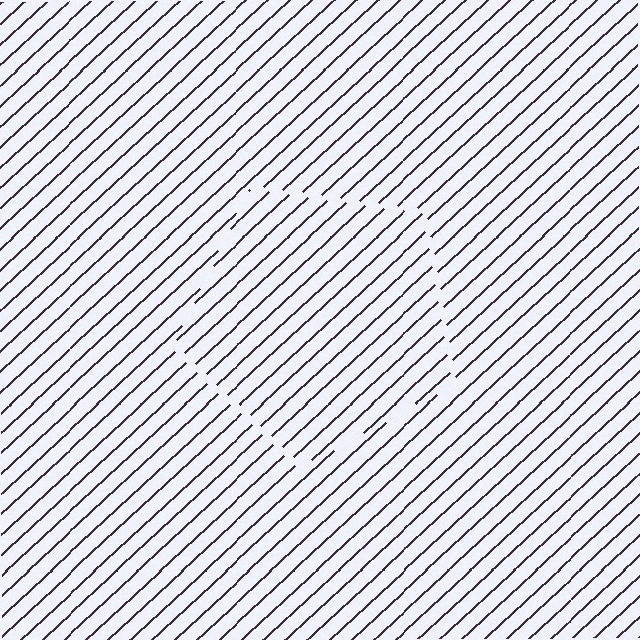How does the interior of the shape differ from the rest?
The interior of the shape contains the same grating, shifted by half a period — the contour is defined by the phase discontinuity where line-ends from the inner and outer gratings abut.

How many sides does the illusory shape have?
5 sides — the line-ends trace a pentagon.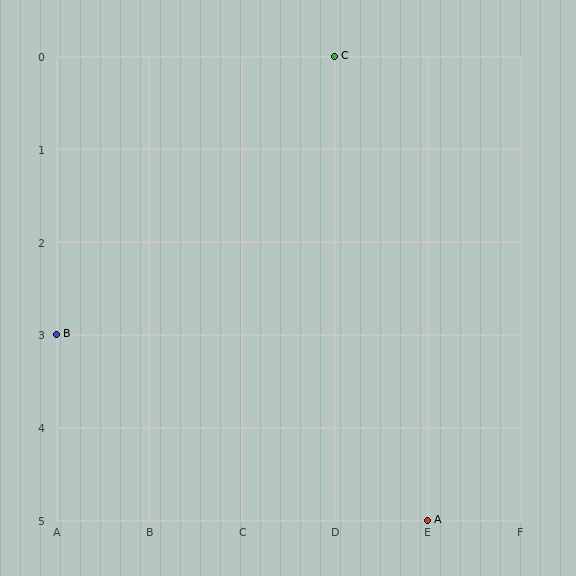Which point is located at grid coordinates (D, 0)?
Point C is at (D, 0).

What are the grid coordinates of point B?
Point B is at grid coordinates (A, 3).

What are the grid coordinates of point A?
Point A is at grid coordinates (E, 5).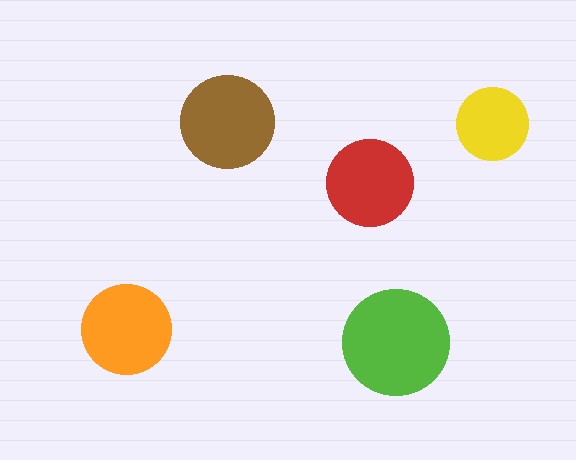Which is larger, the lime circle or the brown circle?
The lime one.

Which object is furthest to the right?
The yellow circle is rightmost.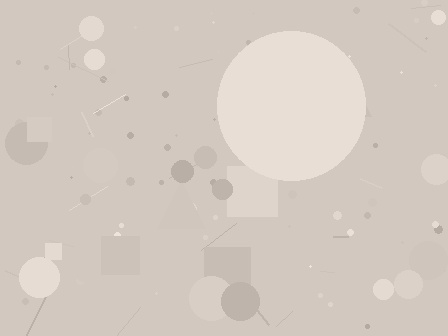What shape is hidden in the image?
A circle is hidden in the image.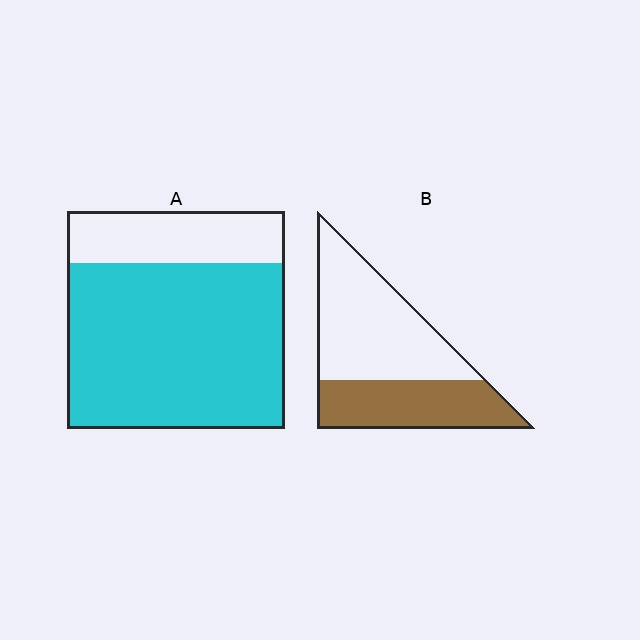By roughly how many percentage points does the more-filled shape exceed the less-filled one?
By roughly 35 percentage points (A over B).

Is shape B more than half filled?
No.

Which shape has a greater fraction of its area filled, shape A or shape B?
Shape A.